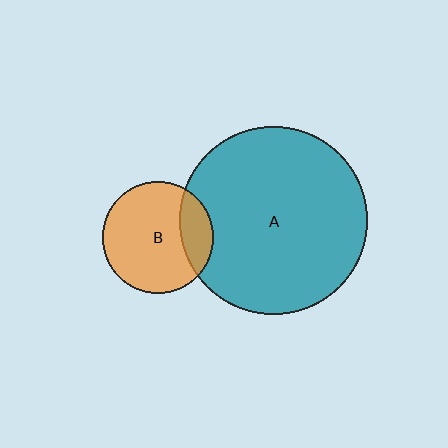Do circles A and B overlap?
Yes.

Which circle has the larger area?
Circle A (teal).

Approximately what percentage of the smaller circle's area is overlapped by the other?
Approximately 20%.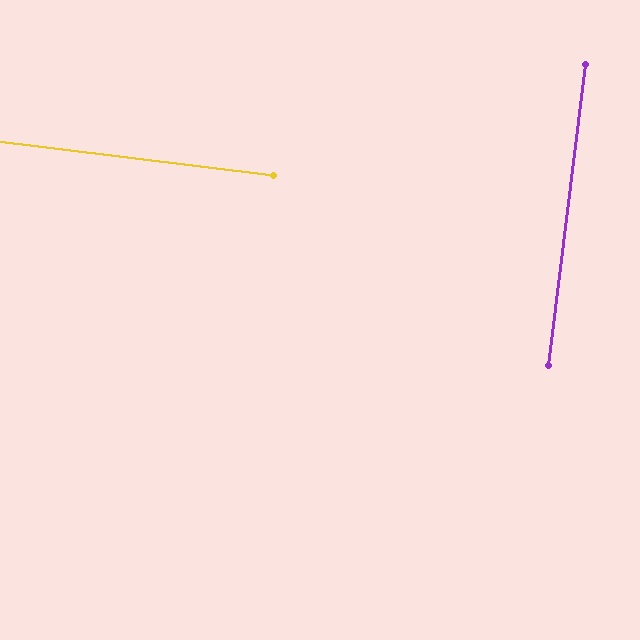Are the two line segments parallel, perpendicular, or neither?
Perpendicular — they meet at approximately 90°.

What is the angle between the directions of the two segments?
Approximately 90 degrees.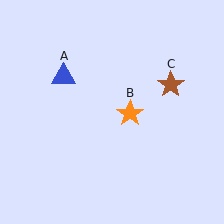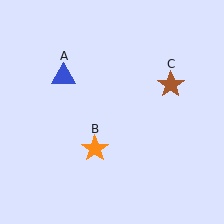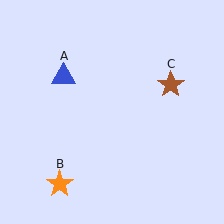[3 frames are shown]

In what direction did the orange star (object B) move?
The orange star (object B) moved down and to the left.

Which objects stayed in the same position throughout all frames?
Blue triangle (object A) and brown star (object C) remained stationary.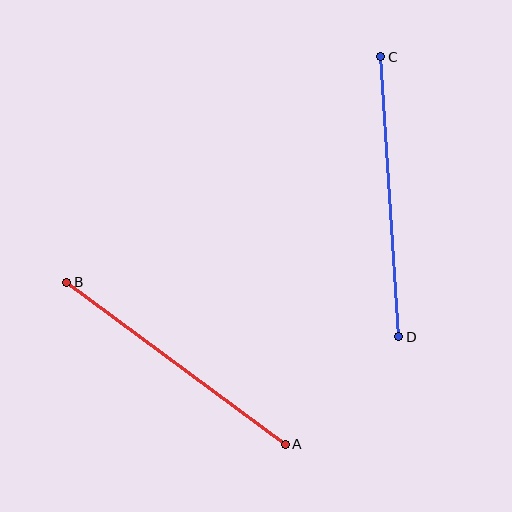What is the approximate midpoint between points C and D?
The midpoint is at approximately (390, 197) pixels.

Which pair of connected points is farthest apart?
Points C and D are farthest apart.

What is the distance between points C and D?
The distance is approximately 281 pixels.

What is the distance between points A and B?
The distance is approximately 272 pixels.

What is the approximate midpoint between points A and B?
The midpoint is at approximately (176, 363) pixels.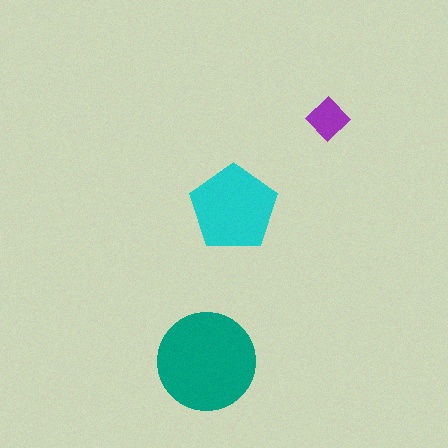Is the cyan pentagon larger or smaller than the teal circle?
Smaller.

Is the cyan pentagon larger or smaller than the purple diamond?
Larger.